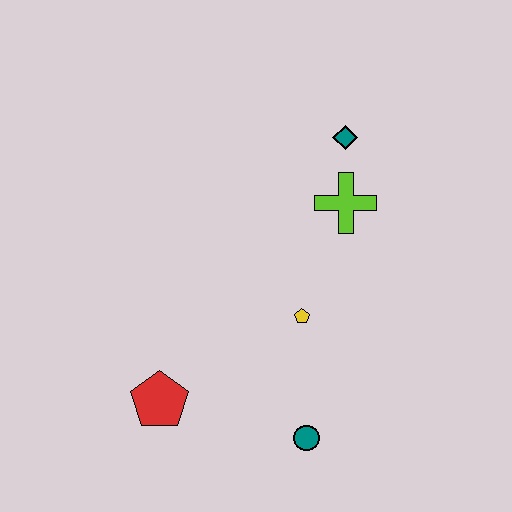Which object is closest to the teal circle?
The yellow pentagon is closest to the teal circle.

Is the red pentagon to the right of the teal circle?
No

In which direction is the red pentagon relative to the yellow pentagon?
The red pentagon is to the left of the yellow pentagon.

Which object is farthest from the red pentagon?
The teal diamond is farthest from the red pentagon.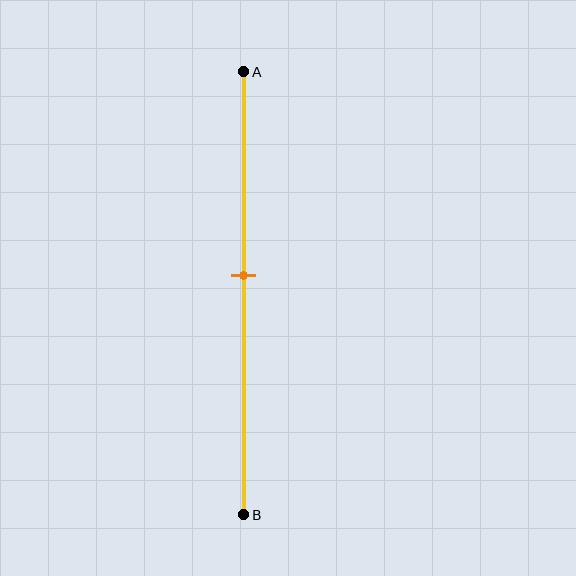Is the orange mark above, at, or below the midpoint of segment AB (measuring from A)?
The orange mark is above the midpoint of segment AB.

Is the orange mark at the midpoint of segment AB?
No, the mark is at about 45% from A, not at the 50% midpoint.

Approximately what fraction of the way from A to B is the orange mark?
The orange mark is approximately 45% of the way from A to B.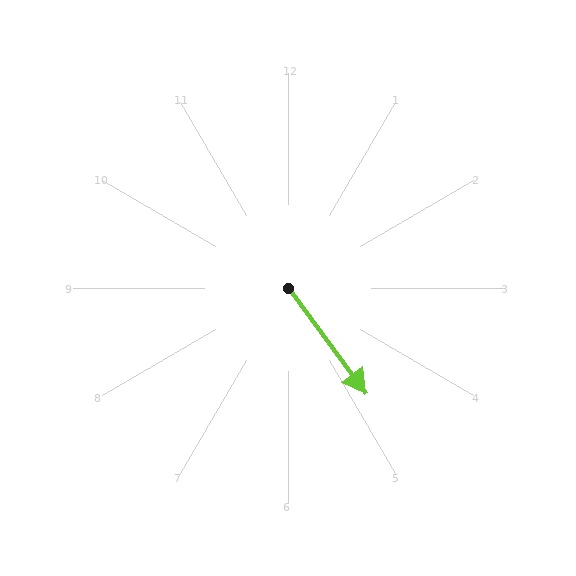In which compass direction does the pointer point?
Southeast.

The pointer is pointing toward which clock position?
Roughly 5 o'clock.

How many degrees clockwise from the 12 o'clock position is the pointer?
Approximately 143 degrees.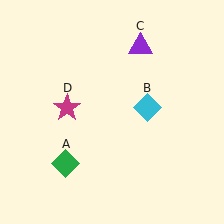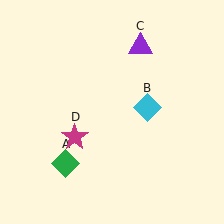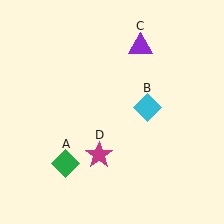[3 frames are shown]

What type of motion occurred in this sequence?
The magenta star (object D) rotated counterclockwise around the center of the scene.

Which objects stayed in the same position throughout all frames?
Green diamond (object A) and cyan diamond (object B) and purple triangle (object C) remained stationary.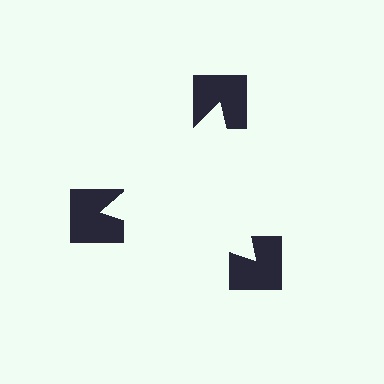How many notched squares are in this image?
There are 3 — one at each vertex of the illusory triangle.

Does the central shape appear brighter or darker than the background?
It typically appears slightly brighter than the background, even though no actual brightness change is drawn.